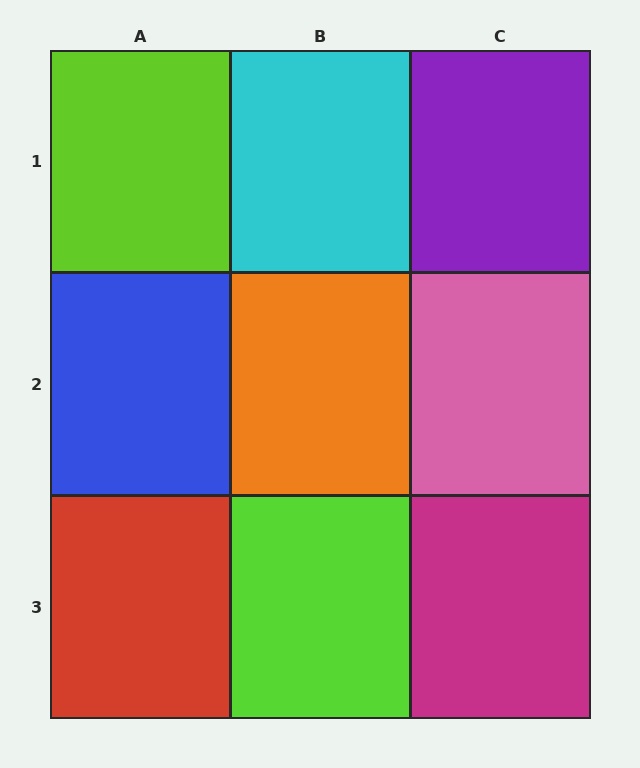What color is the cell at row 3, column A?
Red.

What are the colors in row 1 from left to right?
Lime, cyan, purple.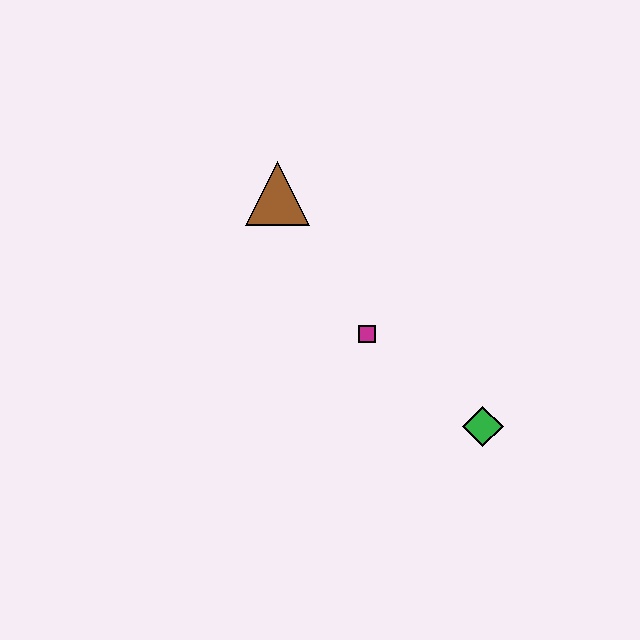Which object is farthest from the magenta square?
The brown triangle is farthest from the magenta square.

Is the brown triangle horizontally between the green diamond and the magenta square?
No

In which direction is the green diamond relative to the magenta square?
The green diamond is to the right of the magenta square.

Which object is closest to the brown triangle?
The magenta square is closest to the brown triangle.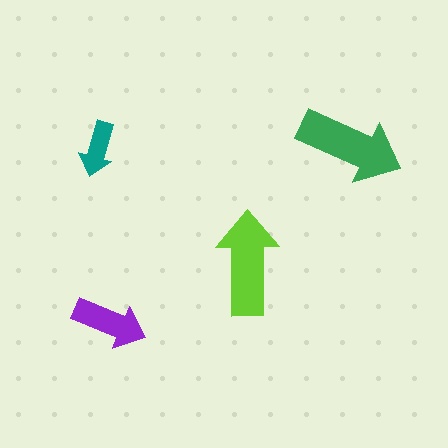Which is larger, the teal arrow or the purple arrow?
The purple one.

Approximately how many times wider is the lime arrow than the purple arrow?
About 1.5 times wider.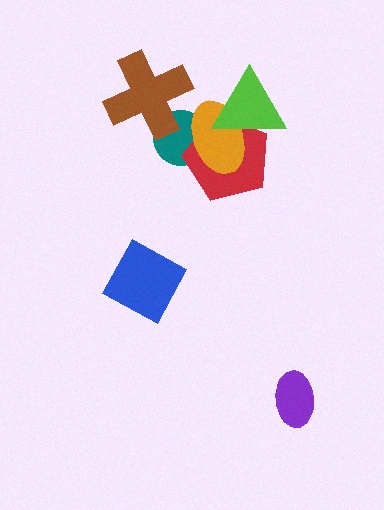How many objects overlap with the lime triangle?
2 objects overlap with the lime triangle.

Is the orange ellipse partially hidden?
Yes, it is partially covered by another shape.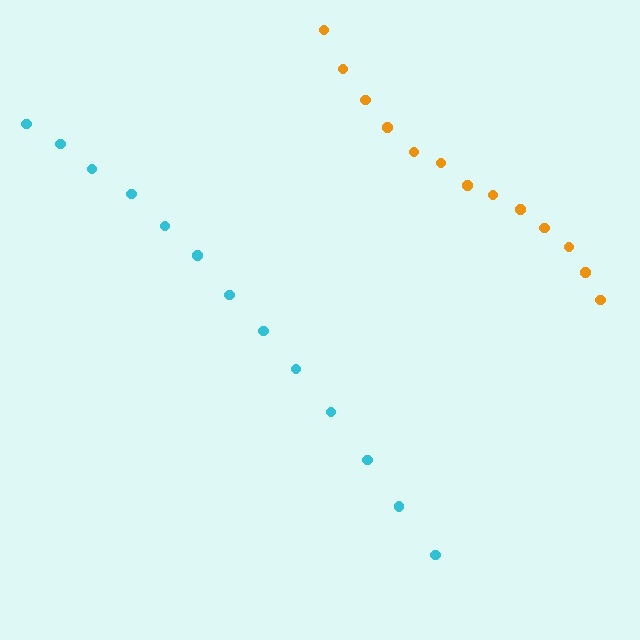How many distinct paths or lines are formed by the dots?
There are 2 distinct paths.